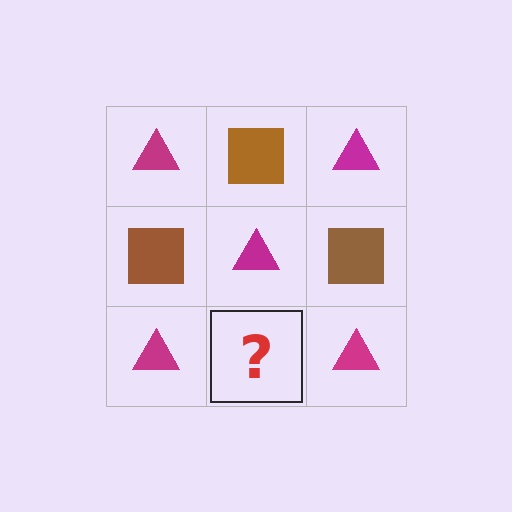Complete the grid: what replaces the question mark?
The question mark should be replaced with a brown square.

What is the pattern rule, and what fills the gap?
The rule is that it alternates magenta triangle and brown square in a checkerboard pattern. The gap should be filled with a brown square.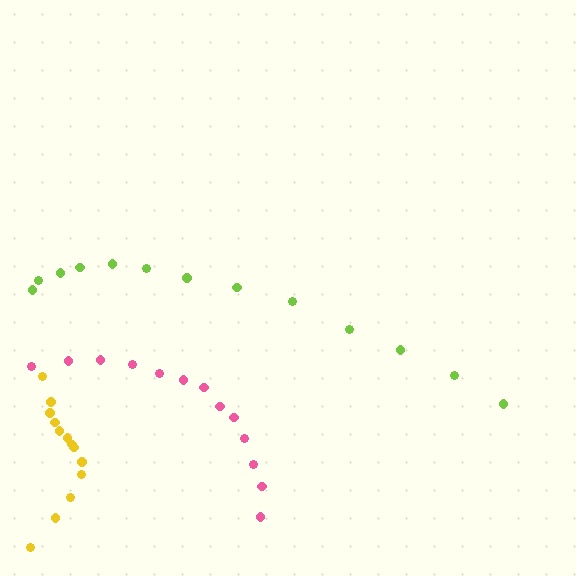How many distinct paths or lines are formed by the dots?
There are 3 distinct paths.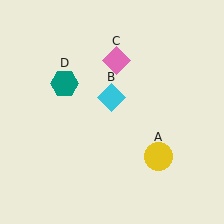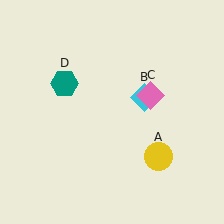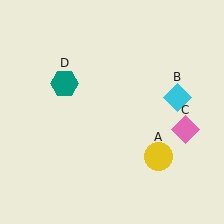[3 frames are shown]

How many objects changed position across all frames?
2 objects changed position: cyan diamond (object B), pink diamond (object C).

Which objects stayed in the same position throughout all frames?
Yellow circle (object A) and teal hexagon (object D) remained stationary.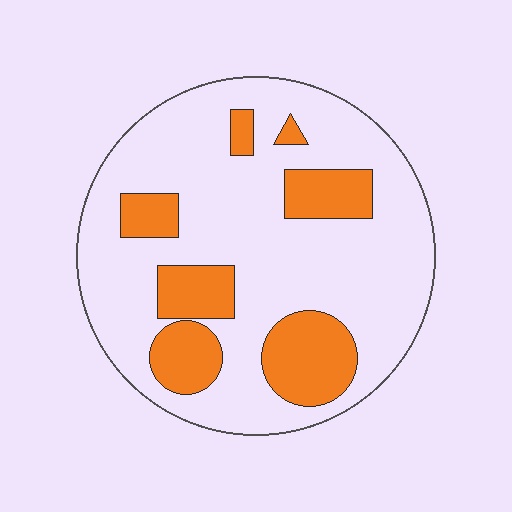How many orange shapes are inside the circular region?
7.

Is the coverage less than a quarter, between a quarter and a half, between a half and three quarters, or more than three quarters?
Less than a quarter.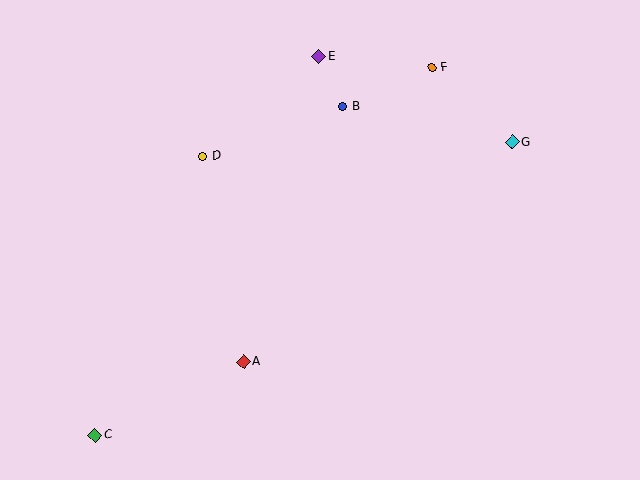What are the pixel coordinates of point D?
Point D is at (203, 156).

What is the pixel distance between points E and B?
The distance between E and B is 55 pixels.